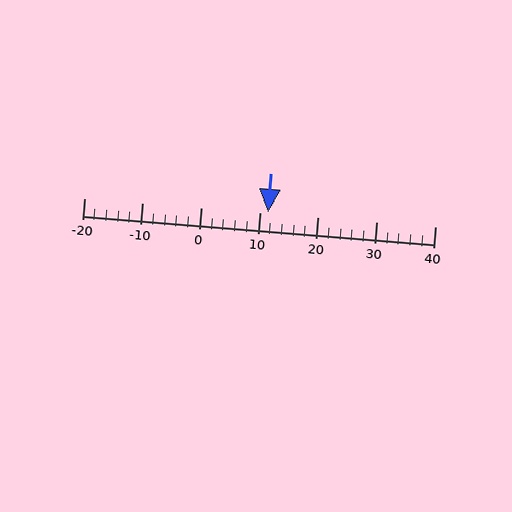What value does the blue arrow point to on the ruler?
The blue arrow points to approximately 11.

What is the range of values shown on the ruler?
The ruler shows values from -20 to 40.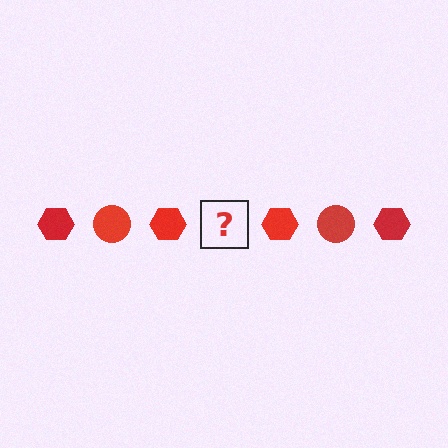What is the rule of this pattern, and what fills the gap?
The rule is that the pattern cycles through hexagon, circle shapes in red. The gap should be filled with a red circle.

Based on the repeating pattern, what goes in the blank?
The blank should be a red circle.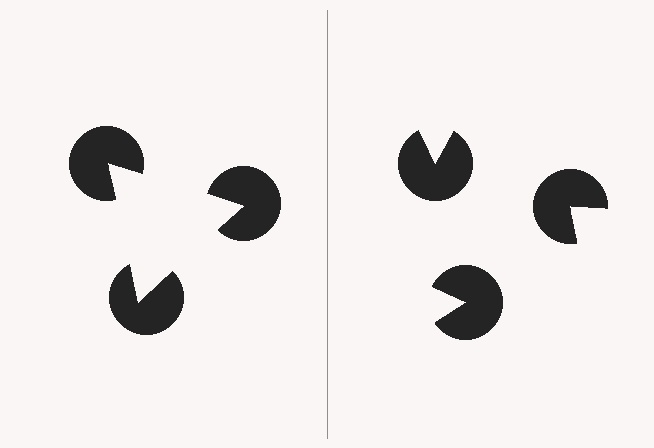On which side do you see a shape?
An illusory triangle appears on the left side. On the right side the wedge cuts are rotated, so no coherent shape forms.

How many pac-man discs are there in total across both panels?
6 — 3 on each side.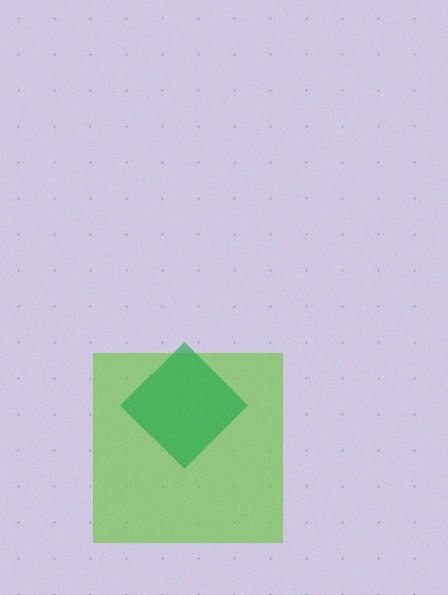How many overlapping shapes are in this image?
There are 2 overlapping shapes in the image.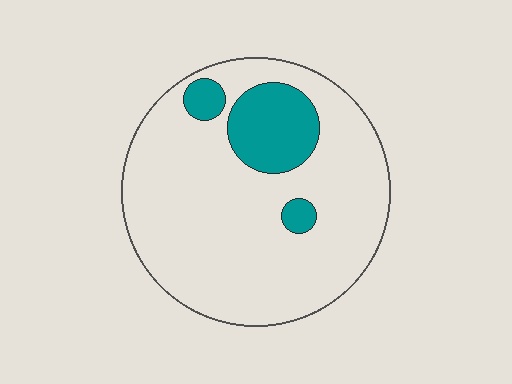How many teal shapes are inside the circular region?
3.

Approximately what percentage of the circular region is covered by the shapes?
Approximately 15%.